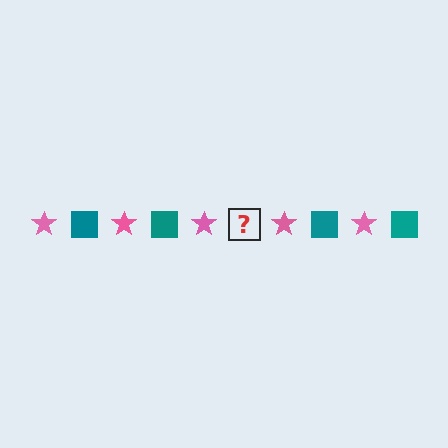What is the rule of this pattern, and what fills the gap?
The rule is that the pattern alternates between pink star and teal square. The gap should be filled with a teal square.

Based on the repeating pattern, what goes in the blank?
The blank should be a teal square.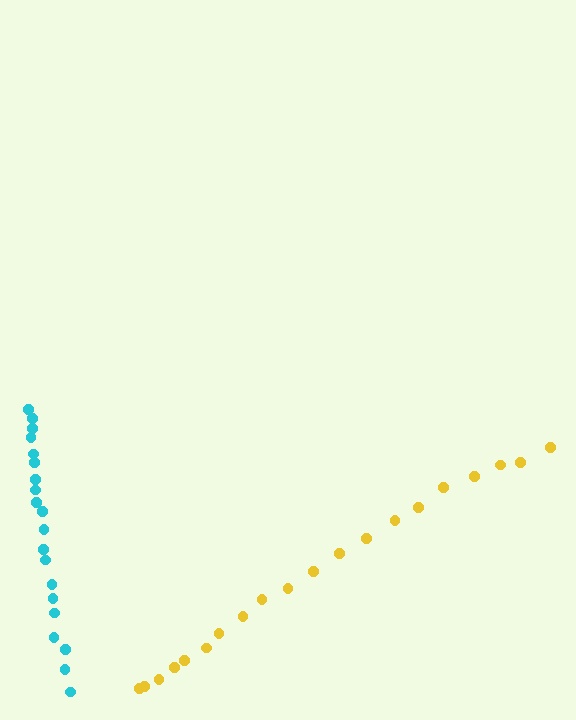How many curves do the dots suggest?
There are 2 distinct paths.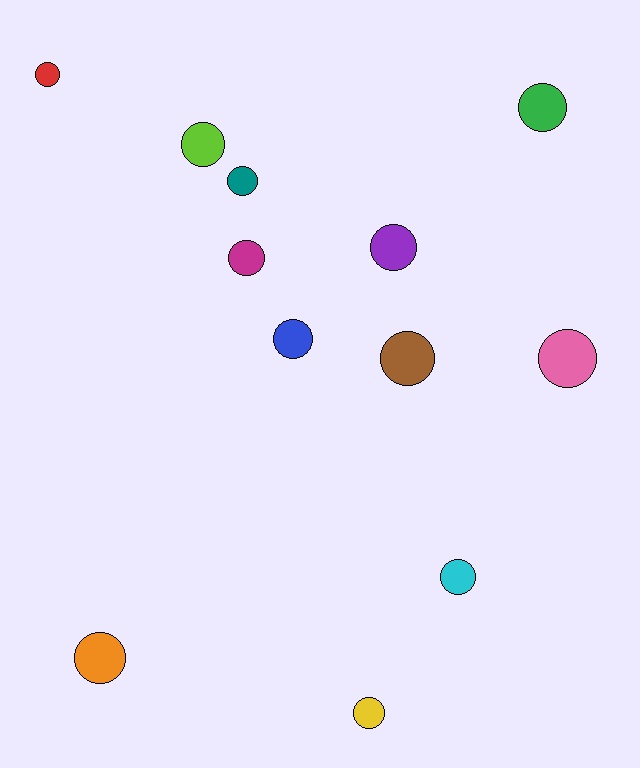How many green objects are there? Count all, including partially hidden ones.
There is 1 green object.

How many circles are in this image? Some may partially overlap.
There are 12 circles.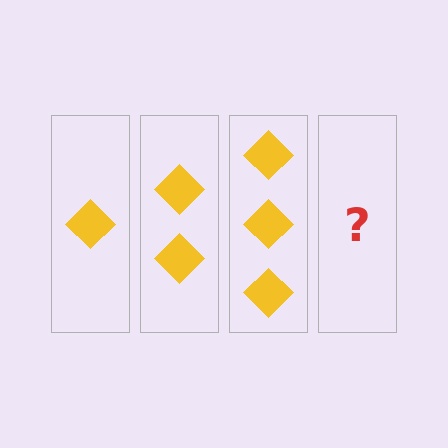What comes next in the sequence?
The next element should be 4 diamonds.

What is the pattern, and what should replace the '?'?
The pattern is that each step adds one more diamond. The '?' should be 4 diamonds.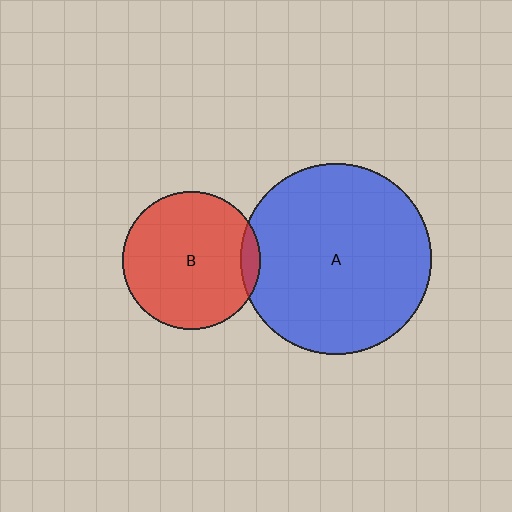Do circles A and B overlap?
Yes.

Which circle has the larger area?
Circle A (blue).